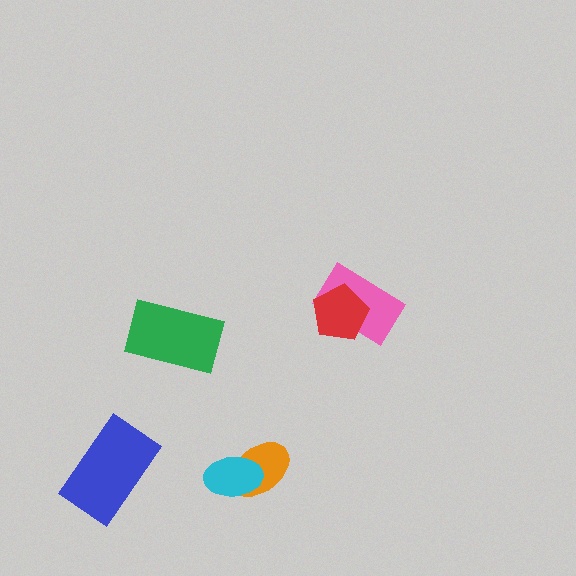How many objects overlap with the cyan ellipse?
1 object overlaps with the cyan ellipse.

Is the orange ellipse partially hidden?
Yes, it is partially covered by another shape.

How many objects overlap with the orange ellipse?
1 object overlaps with the orange ellipse.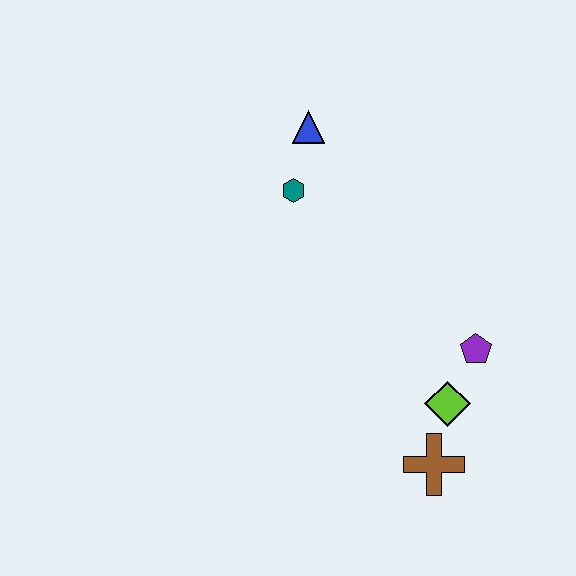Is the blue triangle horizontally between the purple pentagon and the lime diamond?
No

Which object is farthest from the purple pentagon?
The blue triangle is farthest from the purple pentagon.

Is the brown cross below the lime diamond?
Yes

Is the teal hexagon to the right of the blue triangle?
No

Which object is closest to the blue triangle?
The teal hexagon is closest to the blue triangle.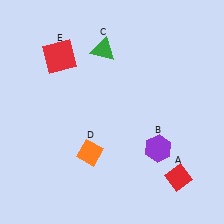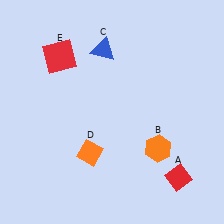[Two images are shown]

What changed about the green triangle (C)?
In Image 1, C is green. In Image 2, it changed to blue.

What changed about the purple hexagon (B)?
In Image 1, B is purple. In Image 2, it changed to orange.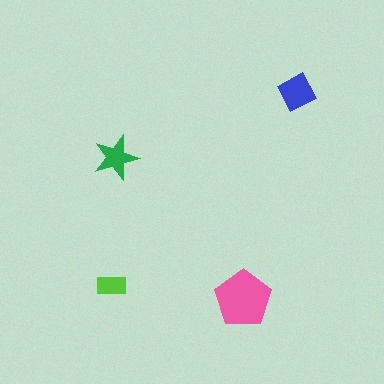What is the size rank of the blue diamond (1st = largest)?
2nd.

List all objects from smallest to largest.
The lime rectangle, the green star, the blue diamond, the pink pentagon.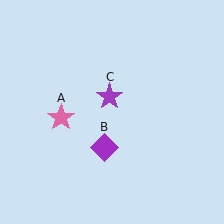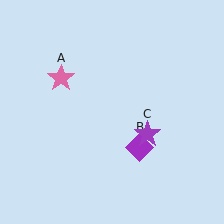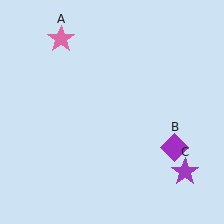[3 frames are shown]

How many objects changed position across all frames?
3 objects changed position: pink star (object A), purple diamond (object B), purple star (object C).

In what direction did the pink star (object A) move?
The pink star (object A) moved up.